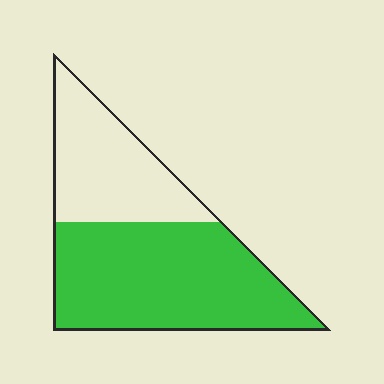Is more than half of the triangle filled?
Yes.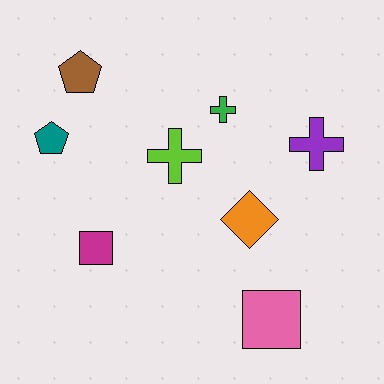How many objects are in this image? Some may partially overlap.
There are 8 objects.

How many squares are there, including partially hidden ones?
There are 2 squares.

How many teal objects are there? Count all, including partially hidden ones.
There is 1 teal object.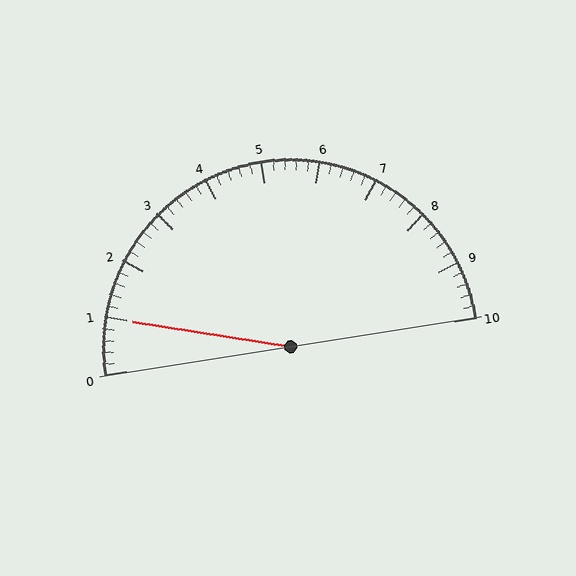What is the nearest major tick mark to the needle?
The nearest major tick mark is 1.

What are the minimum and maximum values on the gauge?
The gauge ranges from 0 to 10.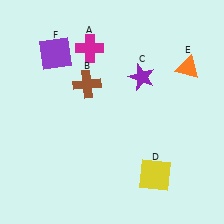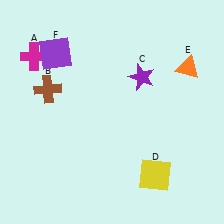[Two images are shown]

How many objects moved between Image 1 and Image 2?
2 objects moved between the two images.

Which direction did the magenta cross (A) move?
The magenta cross (A) moved left.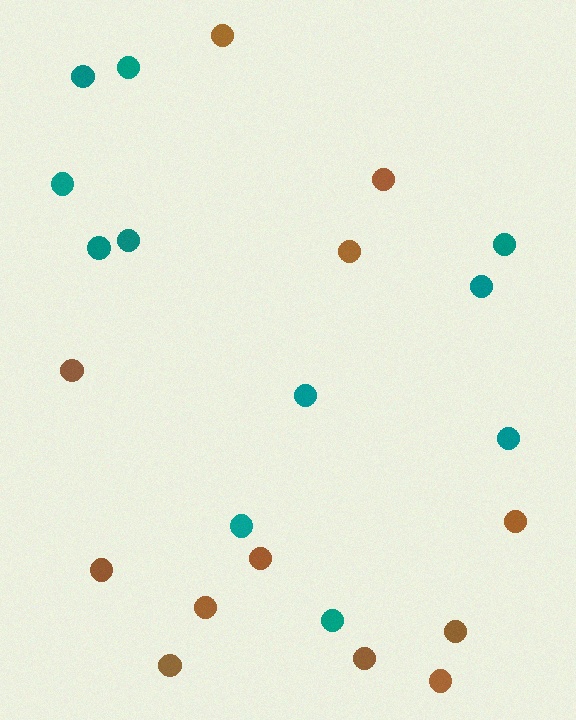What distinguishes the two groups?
There are 2 groups: one group of brown circles (12) and one group of teal circles (11).